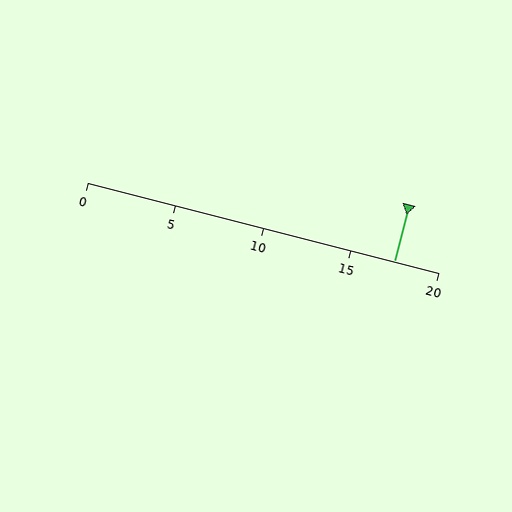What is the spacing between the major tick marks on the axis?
The major ticks are spaced 5 apart.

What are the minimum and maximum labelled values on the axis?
The axis runs from 0 to 20.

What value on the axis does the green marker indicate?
The marker indicates approximately 17.5.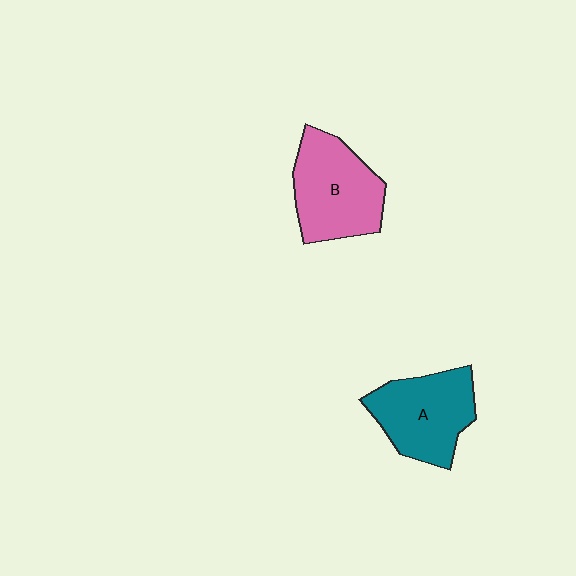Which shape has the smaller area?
Shape A (teal).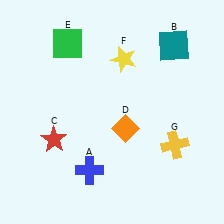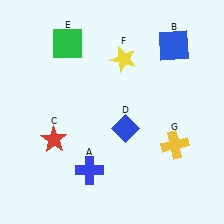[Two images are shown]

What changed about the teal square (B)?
In Image 1, B is teal. In Image 2, it changed to blue.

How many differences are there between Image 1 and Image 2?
There are 2 differences between the two images.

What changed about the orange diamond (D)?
In Image 1, D is orange. In Image 2, it changed to blue.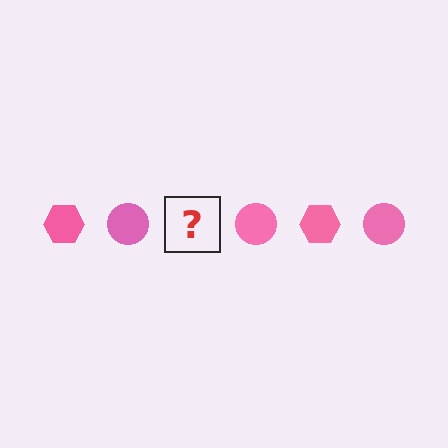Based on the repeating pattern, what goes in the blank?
The blank should be a pink hexagon.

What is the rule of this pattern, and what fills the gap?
The rule is that the pattern cycles through hexagon, circle shapes in pink. The gap should be filled with a pink hexagon.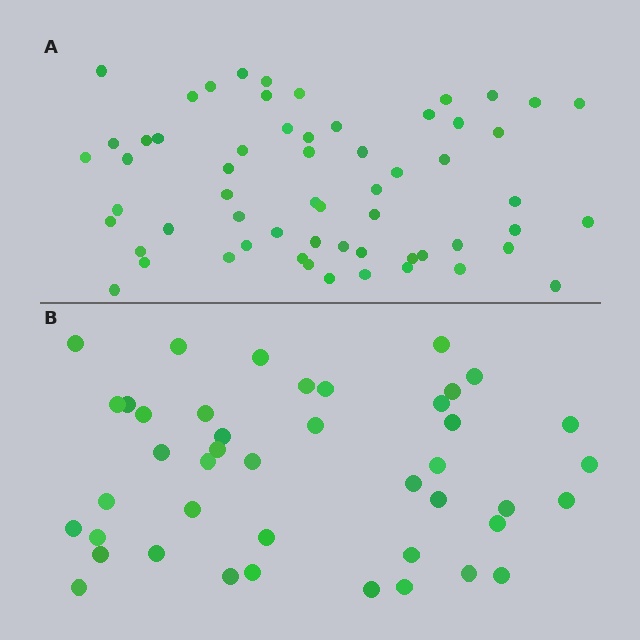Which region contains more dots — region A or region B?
Region A (the top region) has more dots.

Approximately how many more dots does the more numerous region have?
Region A has approximately 15 more dots than region B.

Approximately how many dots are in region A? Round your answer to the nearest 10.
About 60 dots.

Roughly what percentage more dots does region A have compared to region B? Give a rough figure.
About 40% more.